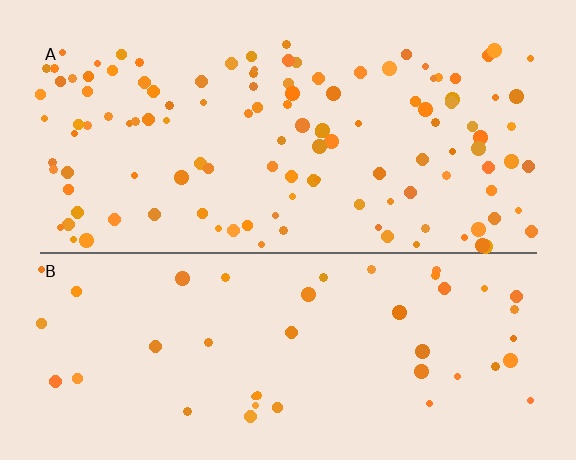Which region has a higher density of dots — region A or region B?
A (the top).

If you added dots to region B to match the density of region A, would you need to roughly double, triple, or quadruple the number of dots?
Approximately triple.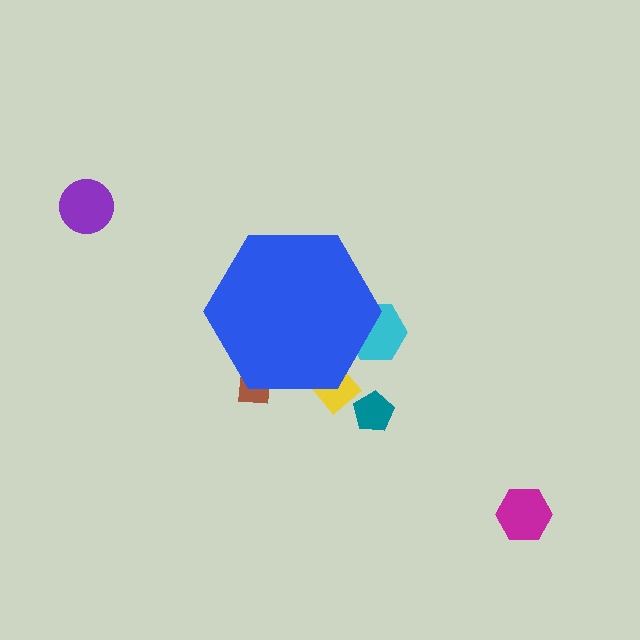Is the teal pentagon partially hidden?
No, the teal pentagon is fully visible.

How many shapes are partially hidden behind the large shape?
3 shapes are partially hidden.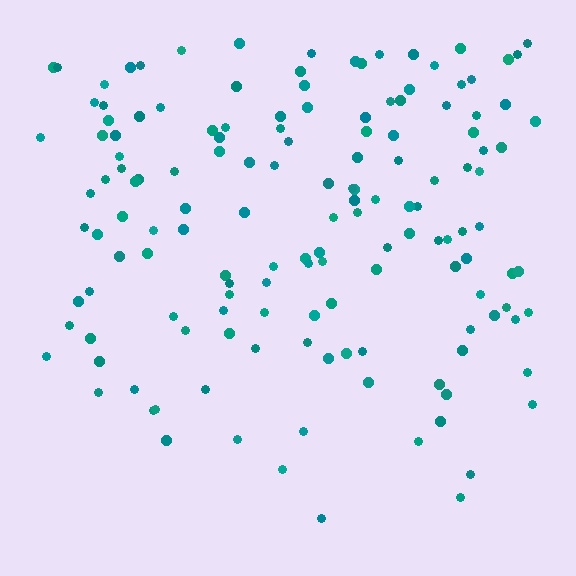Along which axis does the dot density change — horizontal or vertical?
Vertical.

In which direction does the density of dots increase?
From bottom to top, with the top side densest.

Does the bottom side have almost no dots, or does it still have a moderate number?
Still a moderate number, just noticeably fewer than the top.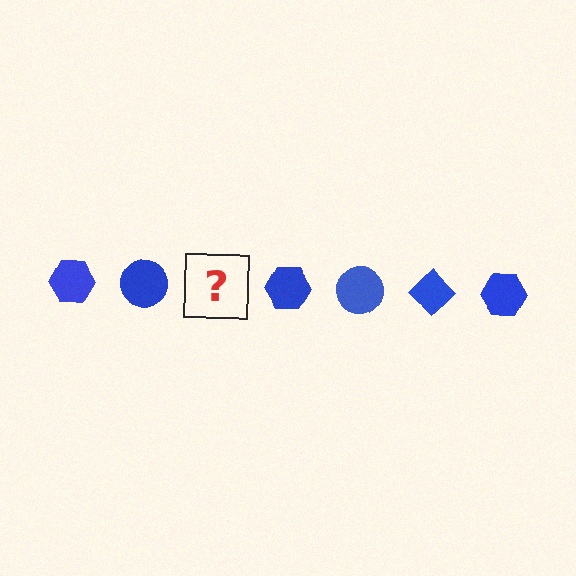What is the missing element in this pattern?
The missing element is a blue diamond.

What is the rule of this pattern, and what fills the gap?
The rule is that the pattern cycles through hexagon, circle, diamond shapes in blue. The gap should be filled with a blue diamond.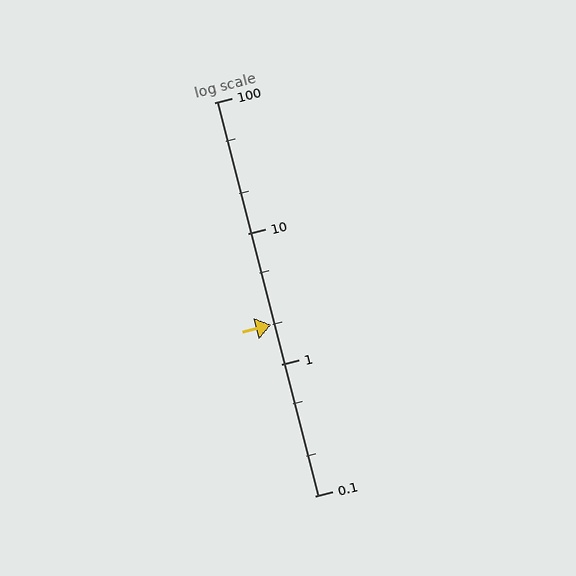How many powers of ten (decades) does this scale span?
The scale spans 3 decades, from 0.1 to 100.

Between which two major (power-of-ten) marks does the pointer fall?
The pointer is between 1 and 10.